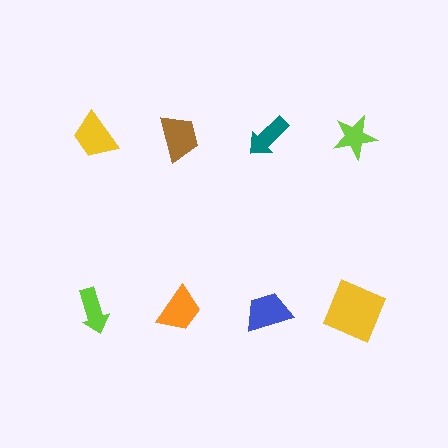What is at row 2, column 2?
An orange trapezoid.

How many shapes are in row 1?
4 shapes.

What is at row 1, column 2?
A brown trapezoid.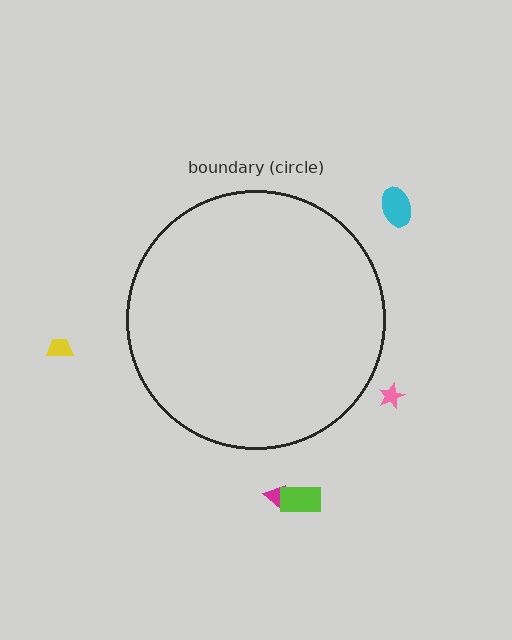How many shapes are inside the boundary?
0 inside, 5 outside.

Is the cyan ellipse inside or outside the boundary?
Outside.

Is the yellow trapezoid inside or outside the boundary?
Outside.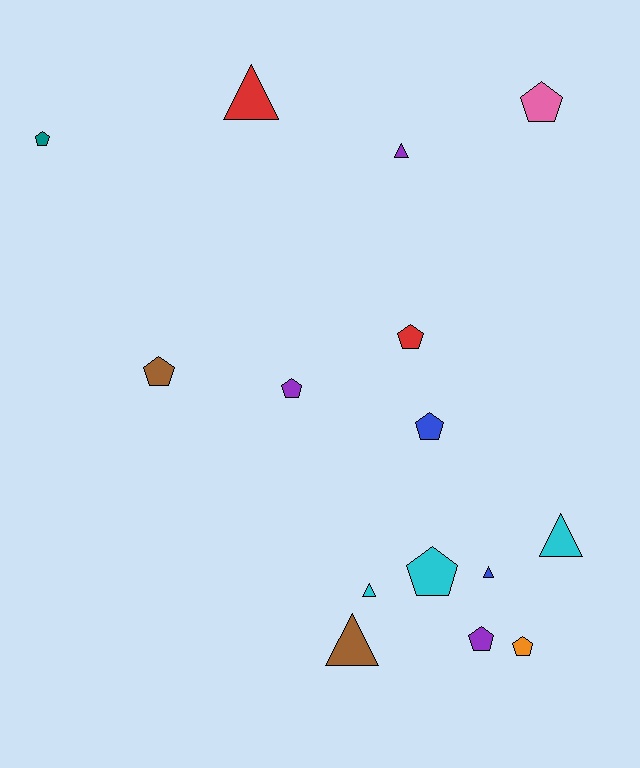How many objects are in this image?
There are 15 objects.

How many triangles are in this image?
There are 6 triangles.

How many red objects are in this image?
There are 2 red objects.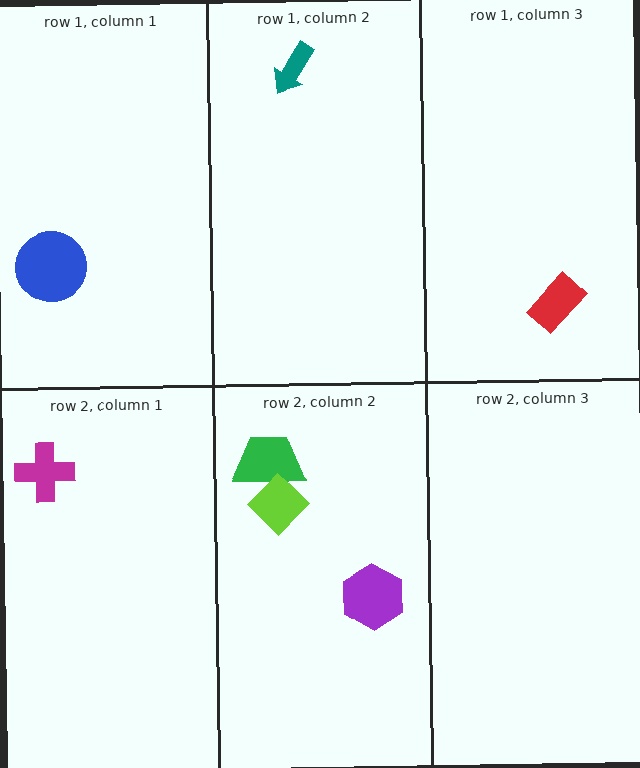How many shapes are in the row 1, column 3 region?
1.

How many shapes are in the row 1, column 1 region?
1.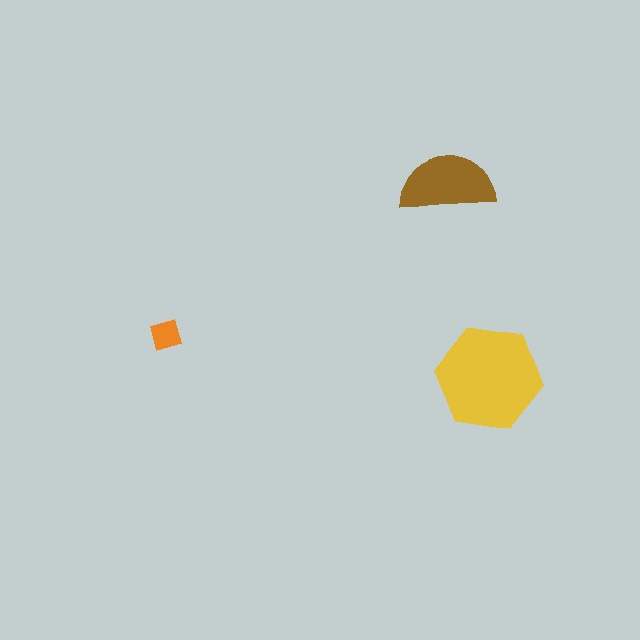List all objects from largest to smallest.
The yellow hexagon, the brown semicircle, the orange diamond.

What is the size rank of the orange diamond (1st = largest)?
3rd.